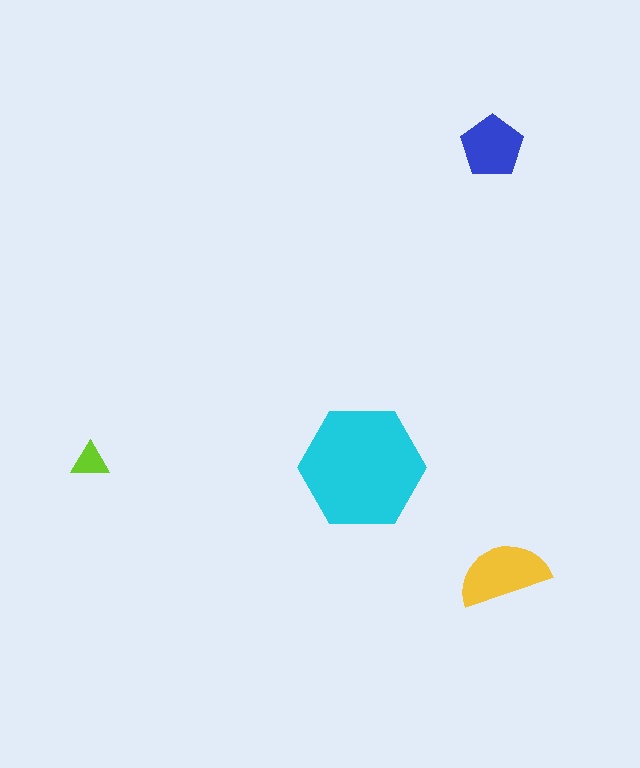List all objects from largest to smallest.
The cyan hexagon, the yellow semicircle, the blue pentagon, the lime triangle.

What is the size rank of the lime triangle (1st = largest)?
4th.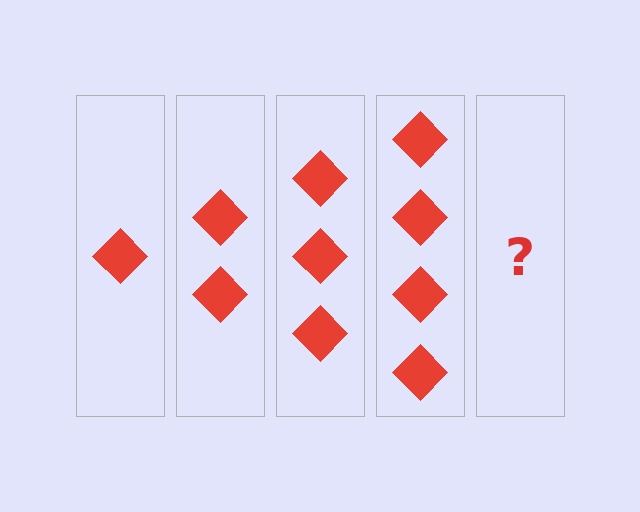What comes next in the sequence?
The next element should be 5 diamonds.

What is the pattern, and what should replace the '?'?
The pattern is that each step adds one more diamond. The '?' should be 5 diamonds.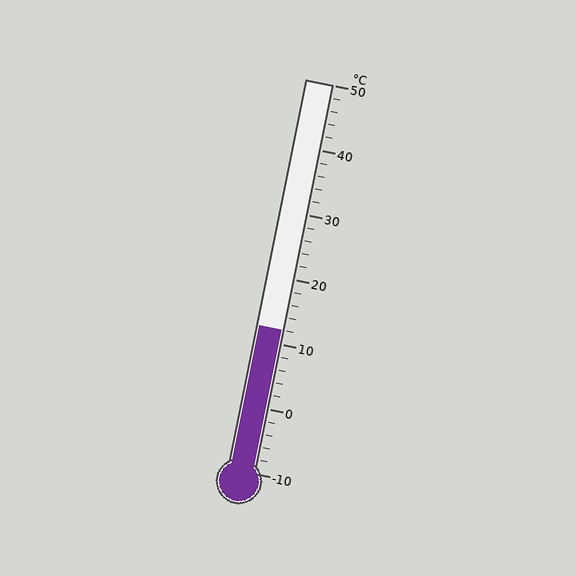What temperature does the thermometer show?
The thermometer shows approximately 12°C.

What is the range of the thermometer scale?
The thermometer scale ranges from -10°C to 50°C.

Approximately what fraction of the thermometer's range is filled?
The thermometer is filled to approximately 35% of its range.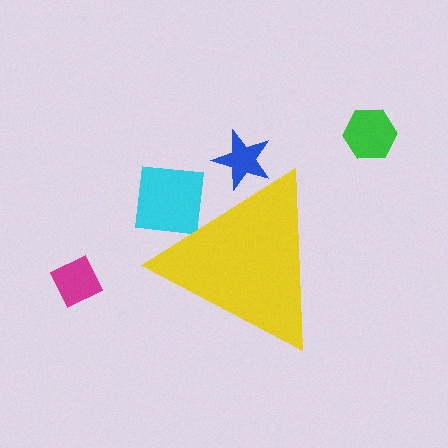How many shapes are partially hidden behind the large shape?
2 shapes are partially hidden.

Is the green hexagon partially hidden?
No, the green hexagon is fully visible.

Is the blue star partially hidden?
Yes, the blue star is partially hidden behind the yellow triangle.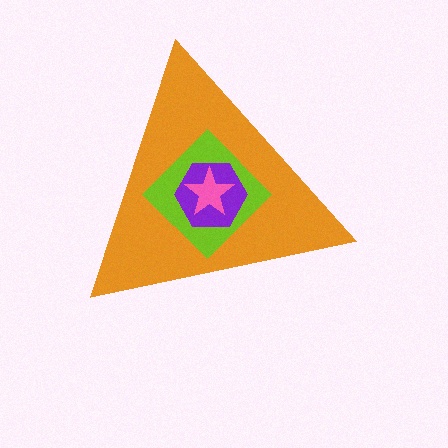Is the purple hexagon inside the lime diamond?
Yes.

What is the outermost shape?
The orange triangle.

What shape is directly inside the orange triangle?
The lime diamond.